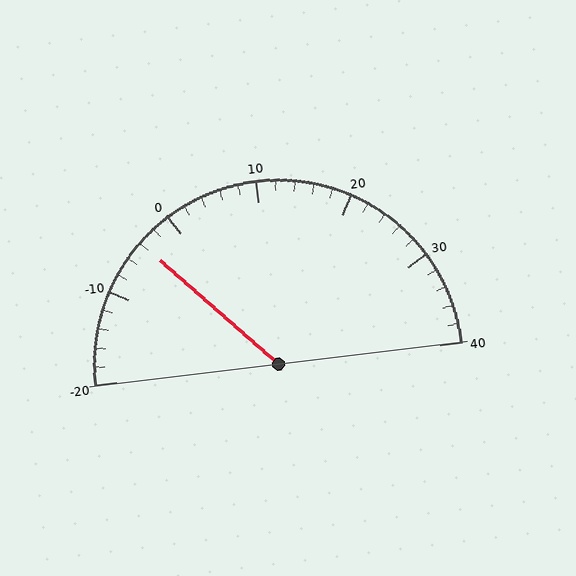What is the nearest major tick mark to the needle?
The nearest major tick mark is 0.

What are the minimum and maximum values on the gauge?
The gauge ranges from -20 to 40.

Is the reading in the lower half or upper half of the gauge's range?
The reading is in the lower half of the range (-20 to 40).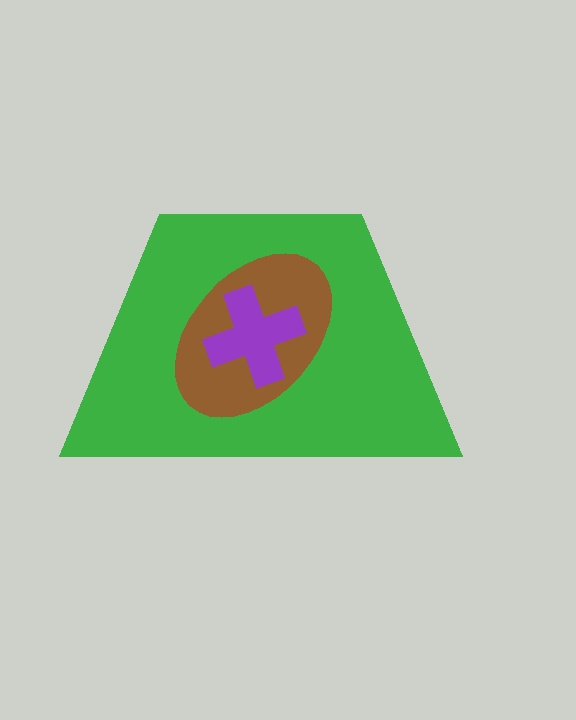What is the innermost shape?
The purple cross.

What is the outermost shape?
The green trapezoid.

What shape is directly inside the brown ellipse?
The purple cross.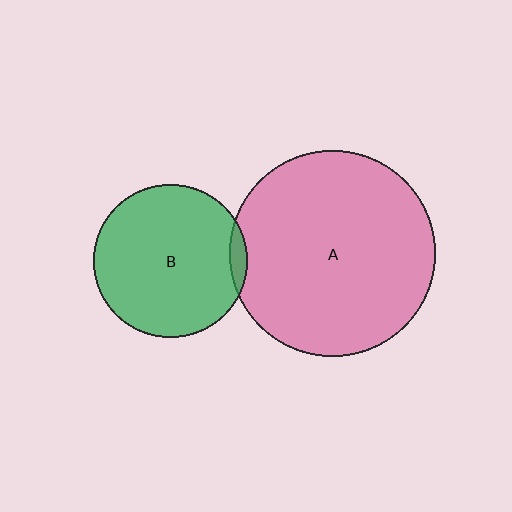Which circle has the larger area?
Circle A (pink).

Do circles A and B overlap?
Yes.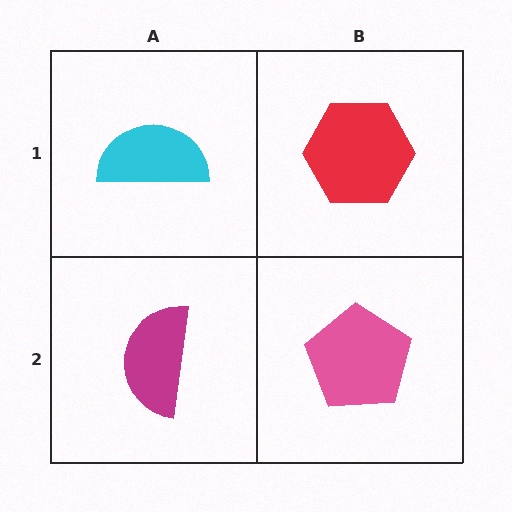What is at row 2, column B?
A pink pentagon.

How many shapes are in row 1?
2 shapes.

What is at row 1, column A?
A cyan semicircle.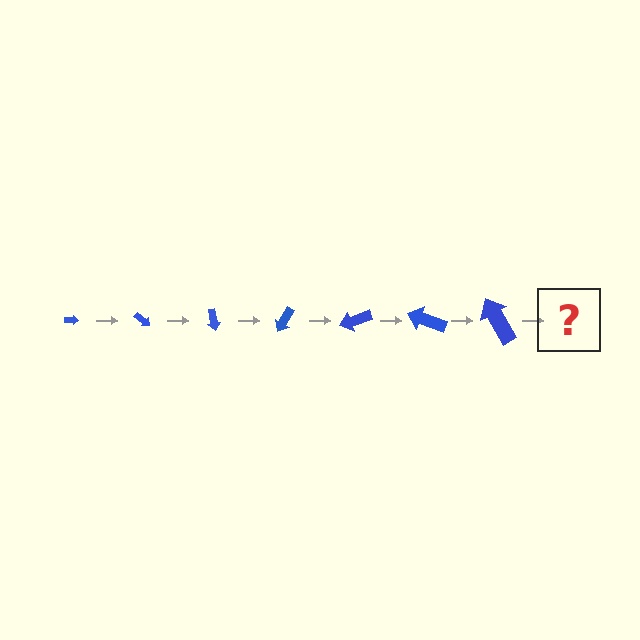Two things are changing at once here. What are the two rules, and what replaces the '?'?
The two rules are that the arrow grows larger each step and it rotates 40 degrees each step. The '?' should be an arrow, larger than the previous one and rotated 280 degrees from the start.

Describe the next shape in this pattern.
It should be an arrow, larger than the previous one and rotated 280 degrees from the start.